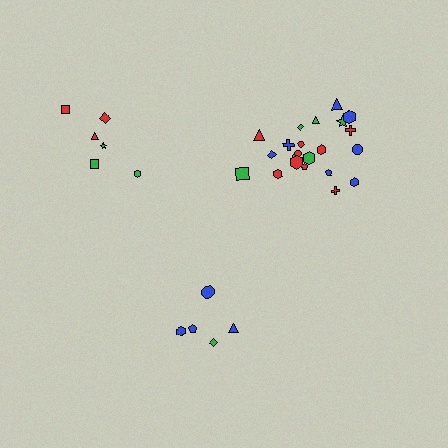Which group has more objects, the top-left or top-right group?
The top-right group.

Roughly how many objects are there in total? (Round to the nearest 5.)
Roughly 35 objects in total.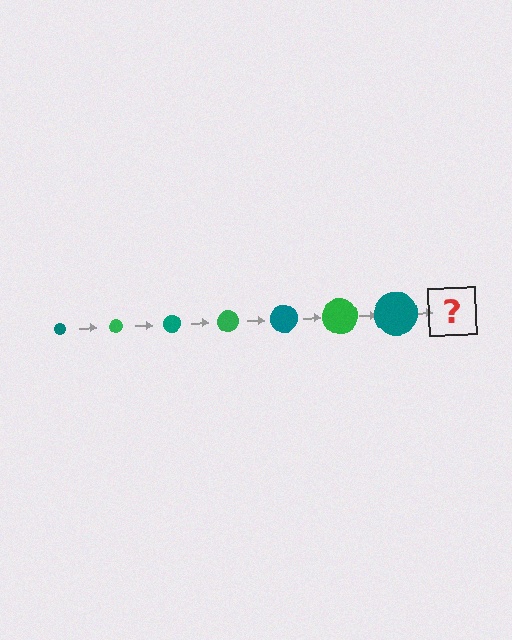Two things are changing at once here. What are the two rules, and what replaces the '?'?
The two rules are that the circle grows larger each step and the color cycles through teal and green. The '?' should be a green circle, larger than the previous one.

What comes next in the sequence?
The next element should be a green circle, larger than the previous one.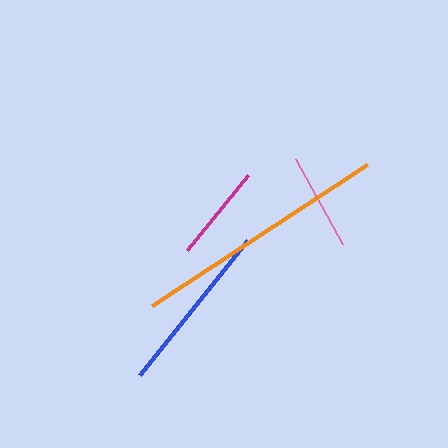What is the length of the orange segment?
The orange segment is approximately 257 pixels long.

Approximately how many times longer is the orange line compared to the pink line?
The orange line is approximately 2.6 times the length of the pink line.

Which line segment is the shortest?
The magenta line is the shortest at approximately 97 pixels.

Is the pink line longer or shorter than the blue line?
The blue line is longer than the pink line.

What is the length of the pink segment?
The pink segment is approximately 98 pixels long.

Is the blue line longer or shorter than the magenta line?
The blue line is longer than the magenta line.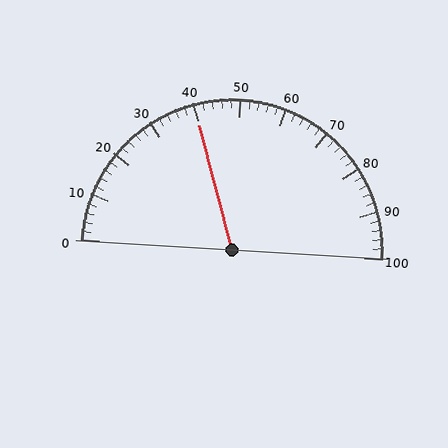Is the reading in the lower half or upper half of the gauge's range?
The reading is in the lower half of the range (0 to 100).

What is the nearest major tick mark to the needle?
The nearest major tick mark is 40.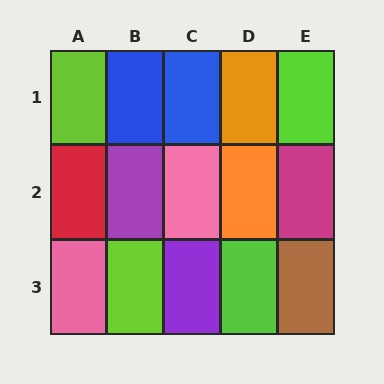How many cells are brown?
1 cell is brown.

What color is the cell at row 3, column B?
Lime.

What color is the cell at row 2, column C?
Pink.